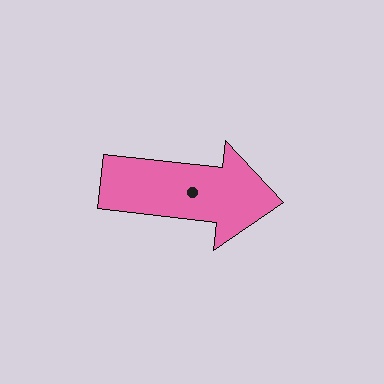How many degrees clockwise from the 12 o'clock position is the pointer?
Approximately 97 degrees.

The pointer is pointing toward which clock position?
Roughly 3 o'clock.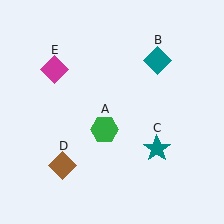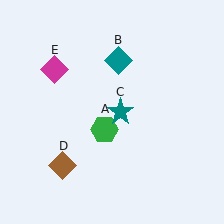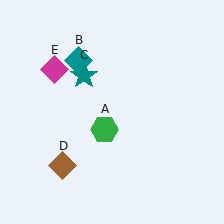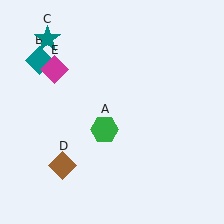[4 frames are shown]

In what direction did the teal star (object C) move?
The teal star (object C) moved up and to the left.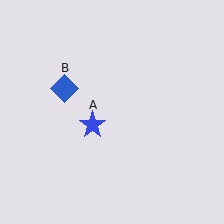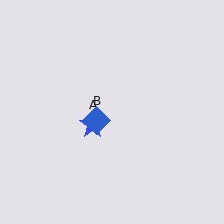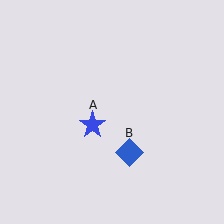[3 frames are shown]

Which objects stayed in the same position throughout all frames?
Blue star (object A) remained stationary.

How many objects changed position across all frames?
1 object changed position: blue diamond (object B).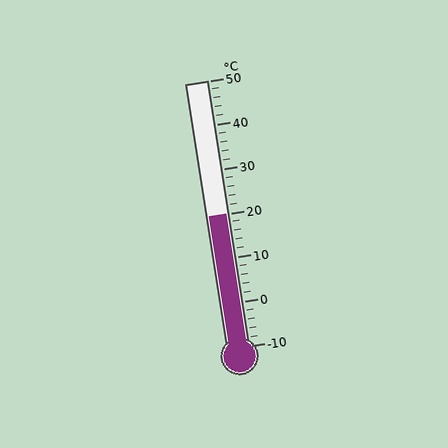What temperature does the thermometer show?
The thermometer shows approximately 20°C.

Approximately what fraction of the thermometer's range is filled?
The thermometer is filled to approximately 50% of its range.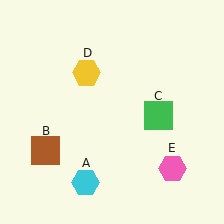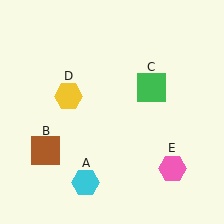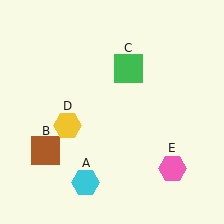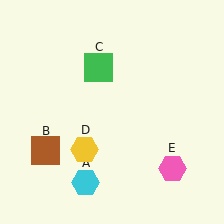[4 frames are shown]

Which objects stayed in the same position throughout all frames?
Cyan hexagon (object A) and brown square (object B) and pink hexagon (object E) remained stationary.